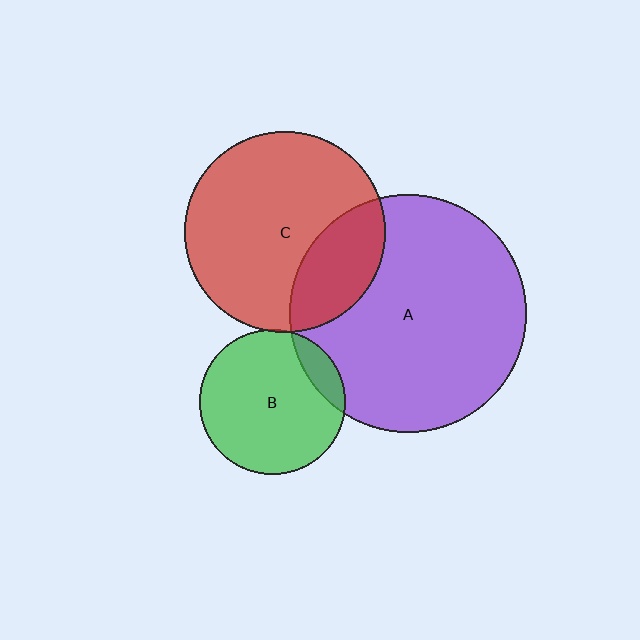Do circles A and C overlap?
Yes.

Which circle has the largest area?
Circle A (purple).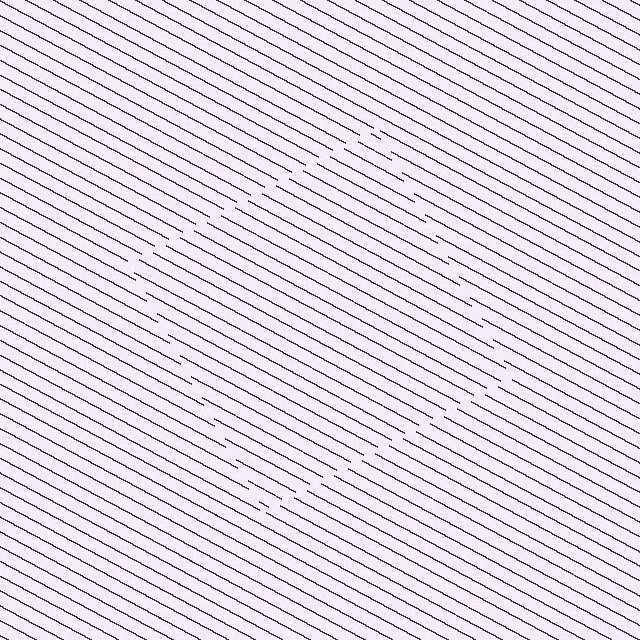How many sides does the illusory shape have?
4 sides — the line-ends trace a square.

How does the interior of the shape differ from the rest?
The interior of the shape contains the same grating, shifted by half a period — the contour is defined by the phase discontinuity where line-ends from the inner and outer gratings abut.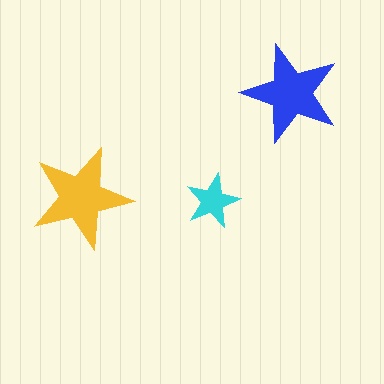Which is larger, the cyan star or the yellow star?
The yellow one.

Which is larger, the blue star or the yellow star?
The yellow one.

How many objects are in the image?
There are 3 objects in the image.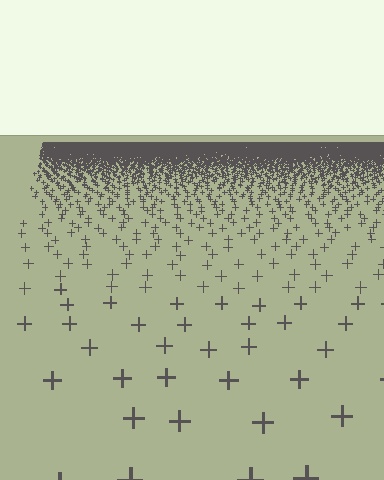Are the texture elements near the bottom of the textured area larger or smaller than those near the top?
Larger. Near the bottom, elements are closer to the viewer and appear at a bigger on-screen size.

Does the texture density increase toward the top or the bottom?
Density increases toward the top.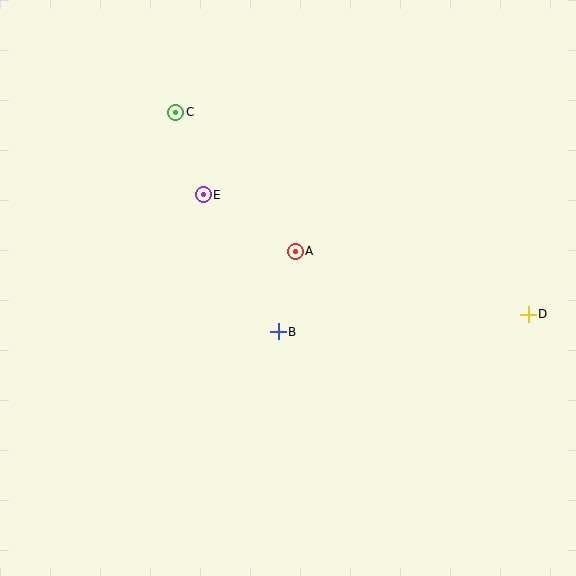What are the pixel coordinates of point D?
Point D is at (528, 314).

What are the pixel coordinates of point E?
Point E is at (203, 195).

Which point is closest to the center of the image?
Point A at (295, 251) is closest to the center.